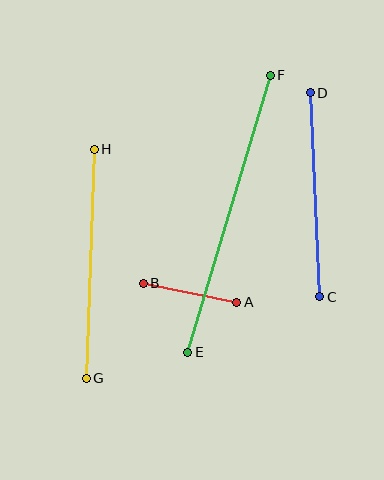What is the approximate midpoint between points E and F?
The midpoint is at approximately (229, 214) pixels.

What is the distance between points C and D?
The distance is approximately 204 pixels.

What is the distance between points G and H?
The distance is approximately 229 pixels.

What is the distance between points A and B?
The distance is approximately 95 pixels.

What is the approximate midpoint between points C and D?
The midpoint is at approximately (315, 195) pixels.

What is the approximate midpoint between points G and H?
The midpoint is at approximately (90, 264) pixels.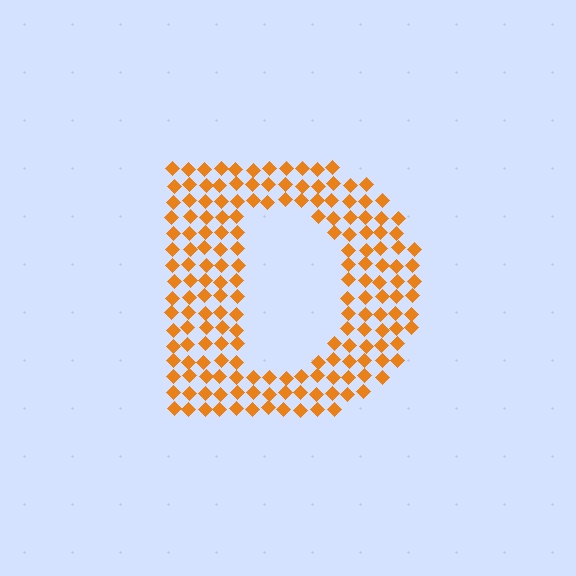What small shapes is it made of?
It is made of small diamonds.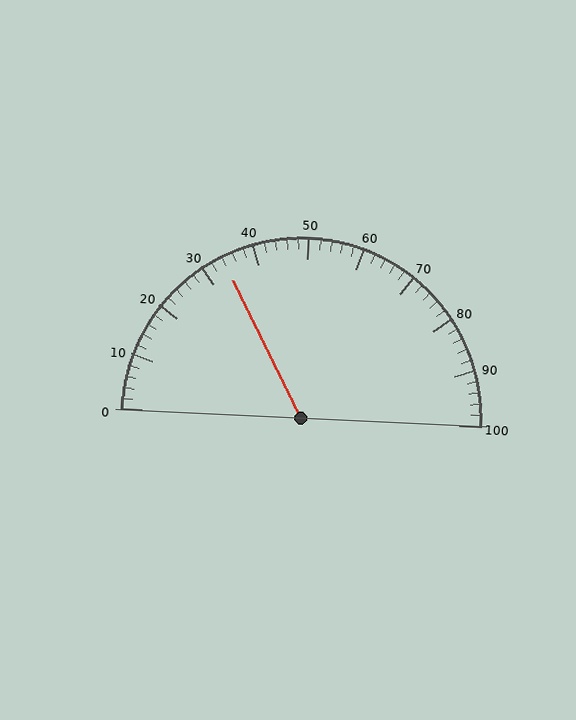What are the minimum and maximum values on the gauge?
The gauge ranges from 0 to 100.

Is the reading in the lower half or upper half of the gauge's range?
The reading is in the lower half of the range (0 to 100).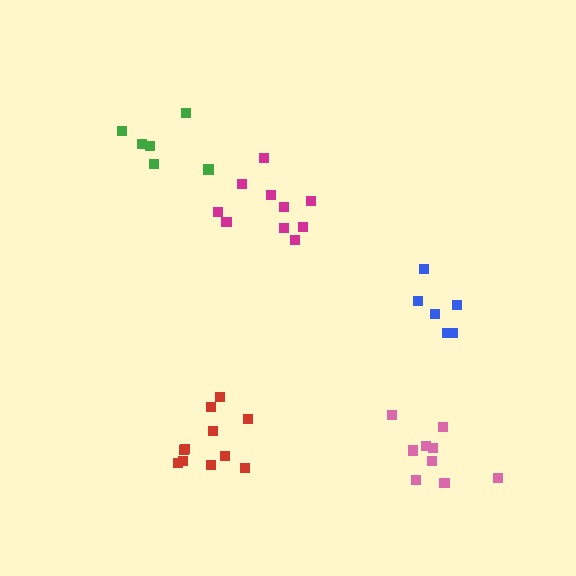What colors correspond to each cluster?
The clusters are colored: magenta, red, blue, green, pink.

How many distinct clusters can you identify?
There are 5 distinct clusters.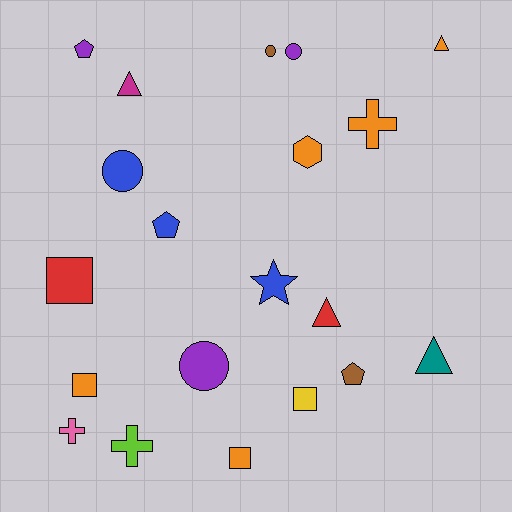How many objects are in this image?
There are 20 objects.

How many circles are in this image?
There are 4 circles.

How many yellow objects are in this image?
There is 1 yellow object.